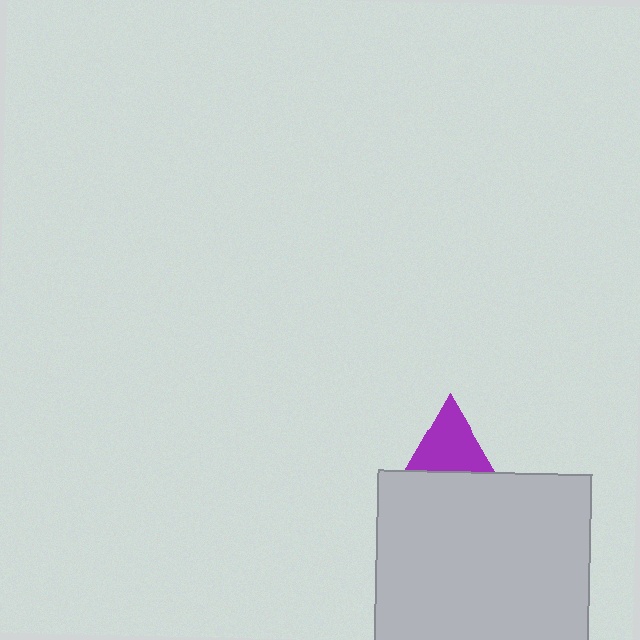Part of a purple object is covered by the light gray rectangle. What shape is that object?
It is a triangle.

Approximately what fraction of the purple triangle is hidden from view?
Roughly 52% of the purple triangle is hidden behind the light gray rectangle.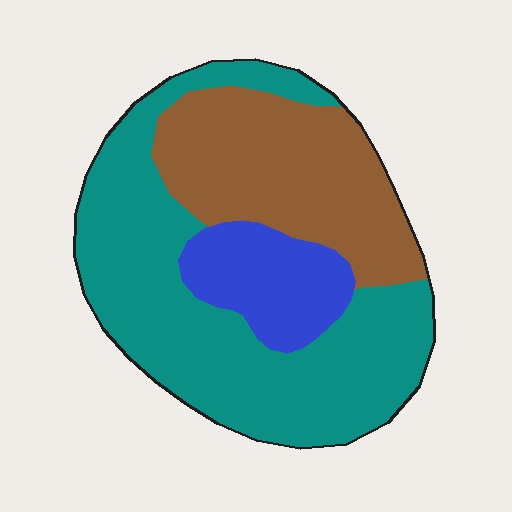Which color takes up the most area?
Teal, at roughly 55%.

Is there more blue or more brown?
Brown.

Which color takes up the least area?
Blue, at roughly 15%.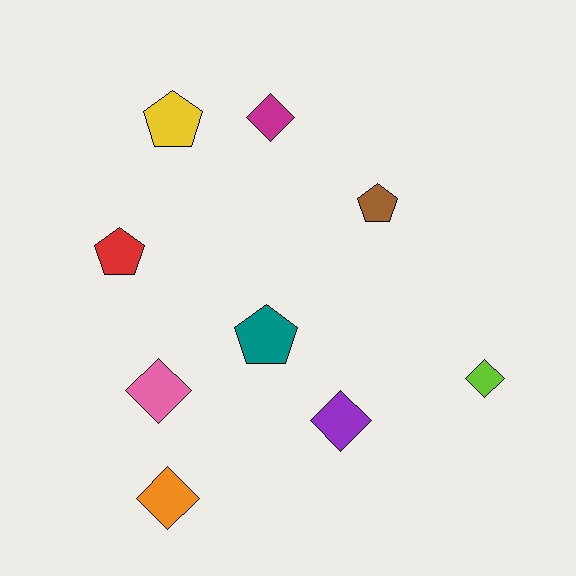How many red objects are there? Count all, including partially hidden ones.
There is 1 red object.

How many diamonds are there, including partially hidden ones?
There are 5 diamonds.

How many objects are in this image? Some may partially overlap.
There are 9 objects.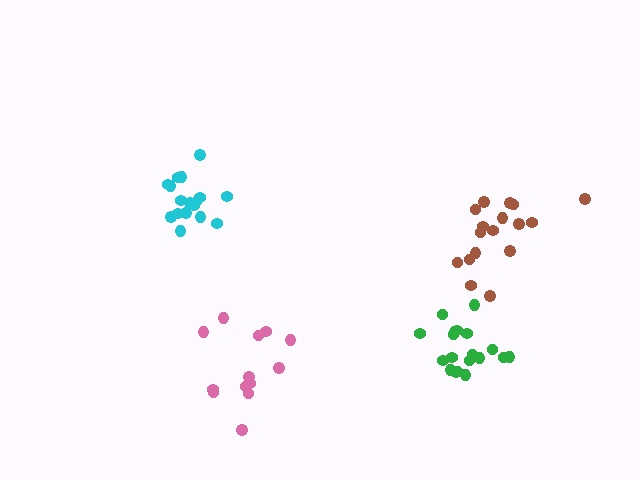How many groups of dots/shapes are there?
There are 4 groups.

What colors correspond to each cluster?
The clusters are colored: brown, cyan, green, pink.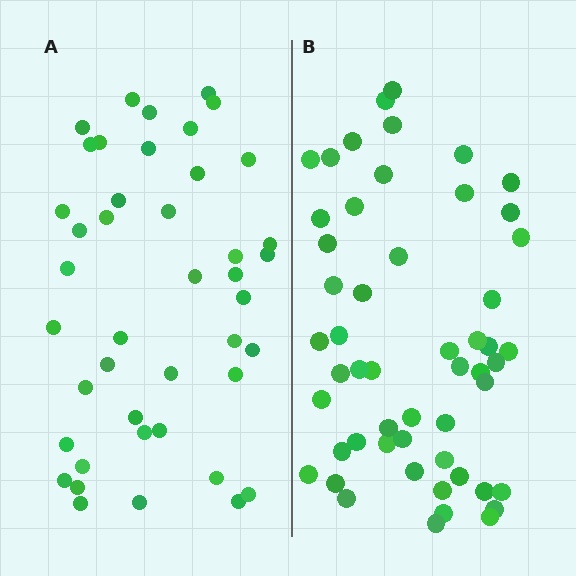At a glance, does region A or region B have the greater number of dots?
Region B (the right region) has more dots.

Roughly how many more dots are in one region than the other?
Region B has roughly 10 or so more dots than region A.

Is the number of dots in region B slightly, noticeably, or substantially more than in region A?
Region B has only slightly more — the two regions are fairly close. The ratio is roughly 1.2 to 1.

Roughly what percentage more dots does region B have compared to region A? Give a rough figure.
About 25% more.